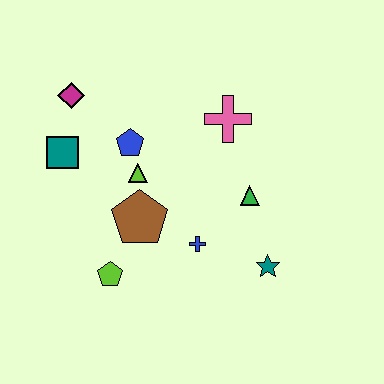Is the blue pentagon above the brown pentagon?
Yes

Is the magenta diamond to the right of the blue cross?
No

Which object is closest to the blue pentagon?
The lime triangle is closest to the blue pentagon.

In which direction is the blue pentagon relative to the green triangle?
The blue pentagon is to the left of the green triangle.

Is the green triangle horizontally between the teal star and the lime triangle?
Yes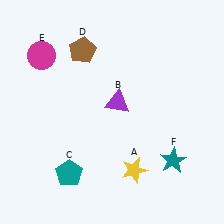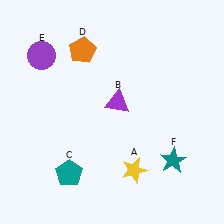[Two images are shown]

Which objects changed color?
D changed from brown to orange. E changed from magenta to purple.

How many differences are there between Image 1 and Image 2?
There are 2 differences between the two images.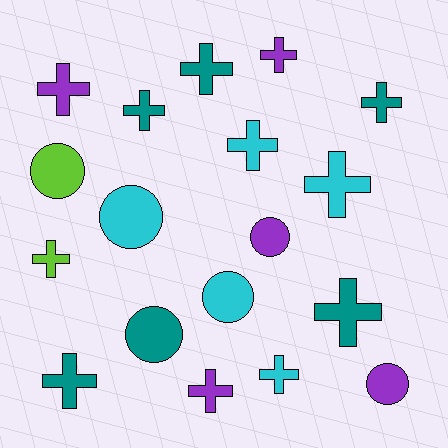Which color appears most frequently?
Teal, with 6 objects.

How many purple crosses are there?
There are 3 purple crosses.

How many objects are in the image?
There are 18 objects.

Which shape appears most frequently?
Cross, with 12 objects.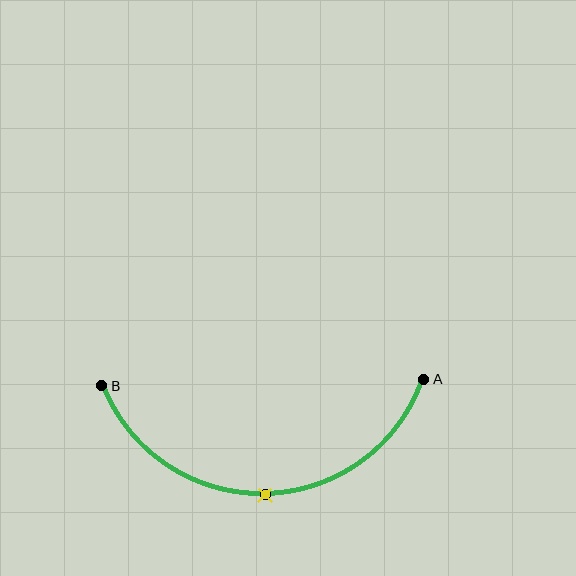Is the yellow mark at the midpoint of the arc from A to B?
Yes. The yellow mark lies on the arc at equal arc-length from both A and B — it is the arc midpoint.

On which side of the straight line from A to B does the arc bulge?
The arc bulges below the straight line connecting A and B.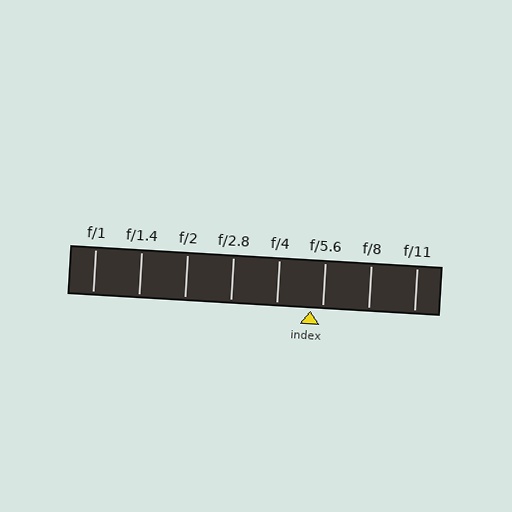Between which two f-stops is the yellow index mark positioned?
The index mark is between f/4 and f/5.6.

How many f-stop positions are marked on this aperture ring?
There are 8 f-stop positions marked.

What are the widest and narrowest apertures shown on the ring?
The widest aperture shown is f/1 and the narrowest is f/11.